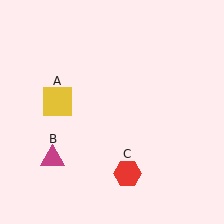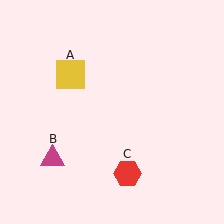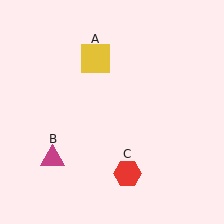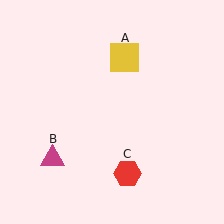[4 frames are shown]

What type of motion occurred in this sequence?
The yellow square (object A) rotated clockwise around the center of the scene.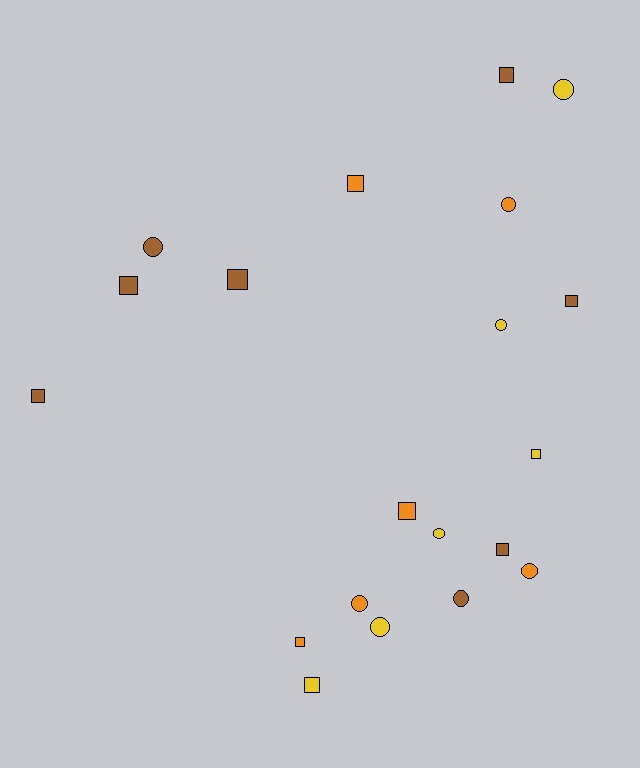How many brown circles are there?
There are 2 brown circles.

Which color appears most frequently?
Brown, with 8 objects.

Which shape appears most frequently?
Square, with 11 objects.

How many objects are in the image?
There are 20 objects.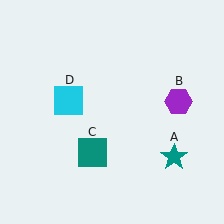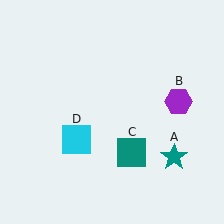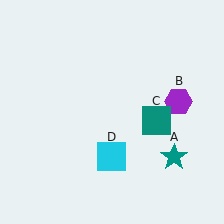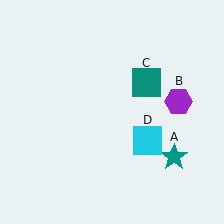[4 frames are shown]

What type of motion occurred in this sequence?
The teal square (object C), cyan square (object D) rotated counterclockwise around the center of the scene.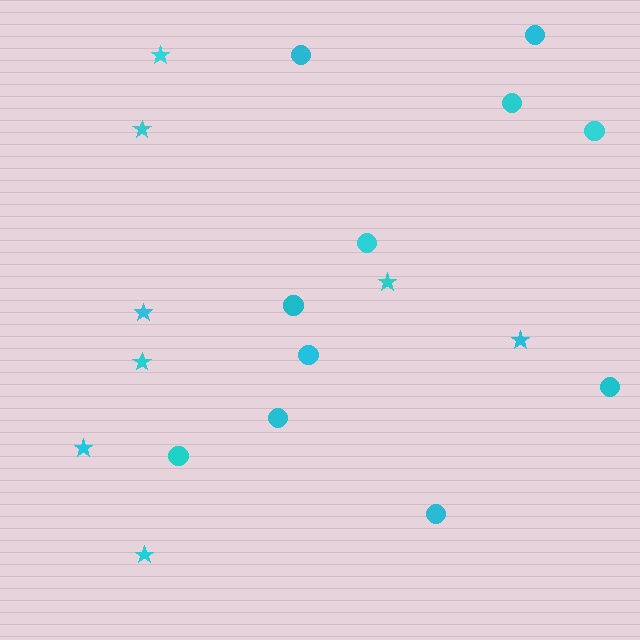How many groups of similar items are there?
There are 2 groups: one group of stars (8) and one group of circles (11).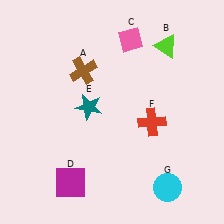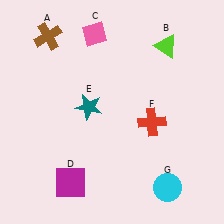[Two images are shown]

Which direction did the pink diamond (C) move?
The pink diamond (C) moved left.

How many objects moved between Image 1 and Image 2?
2 objects moved between the two images.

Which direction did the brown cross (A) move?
The brown cross (A) moved left.